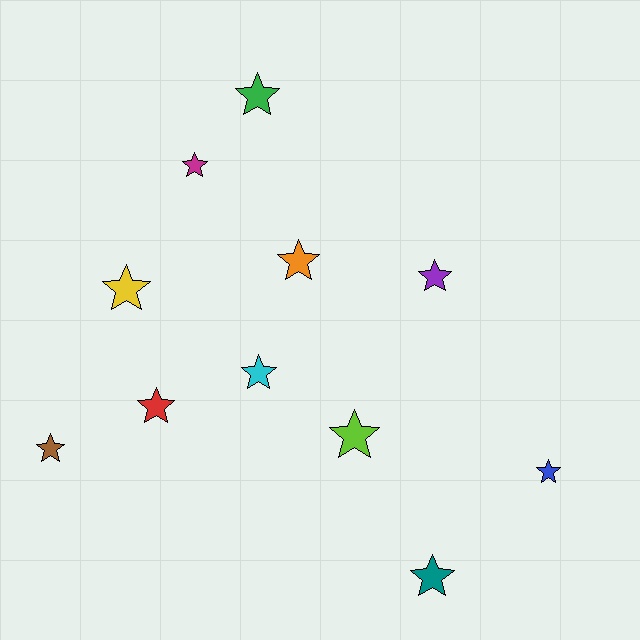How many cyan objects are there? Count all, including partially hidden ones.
There is 1 cyan object.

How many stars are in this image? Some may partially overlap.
There are 11 stars.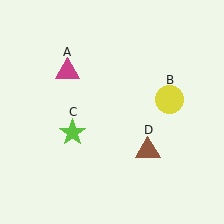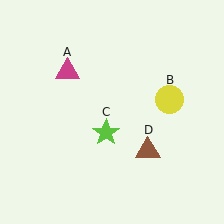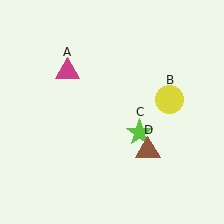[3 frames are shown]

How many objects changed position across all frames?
1 object changed position: lime star (object C).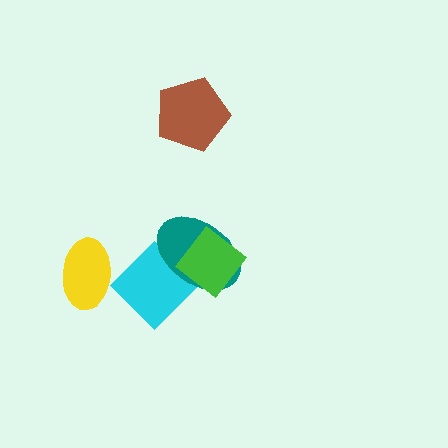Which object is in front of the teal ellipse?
The green diamond is in front of the teal ellipse.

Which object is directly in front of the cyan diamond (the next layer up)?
The yellow ellipse is directly in front of the cyan diamond.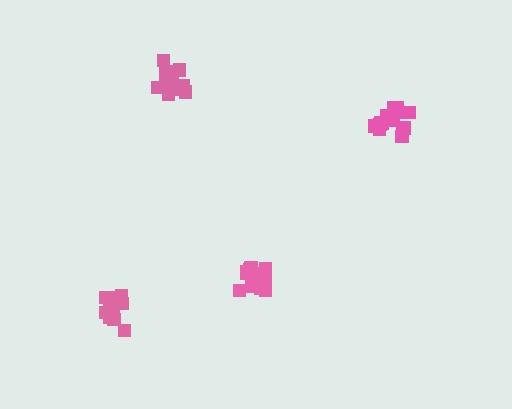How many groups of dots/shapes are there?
There are 4 groups.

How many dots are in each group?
Group 1: 16 dots, Group 2: 15 dots, Group 3: 16 dots, Group 4: 12 dots (59 total).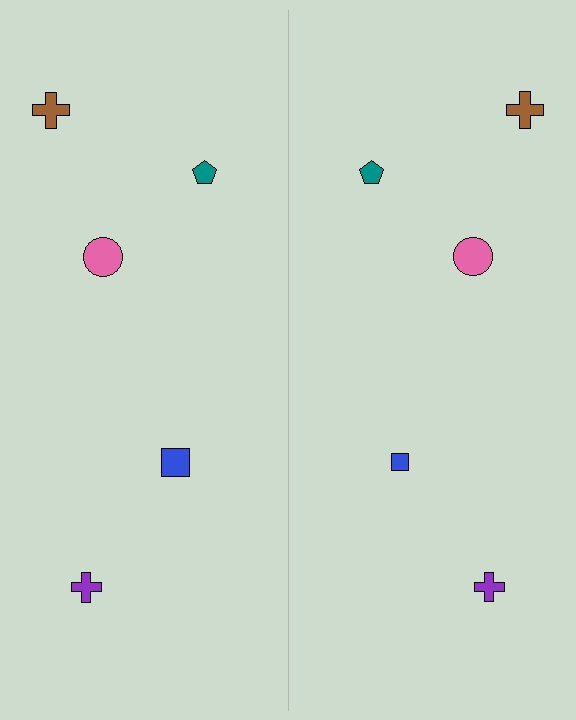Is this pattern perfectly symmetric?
No, the pattern is not perfectly symmetric. The blue square on the right side has a different size than its mirror counterpart.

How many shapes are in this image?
There are 10 shapes in this image.